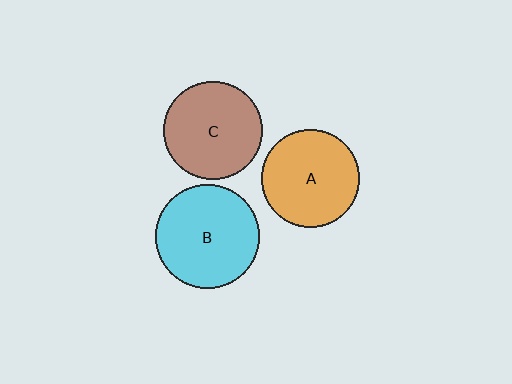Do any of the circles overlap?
No, none of the circles overlap.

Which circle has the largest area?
Circle B (cyan).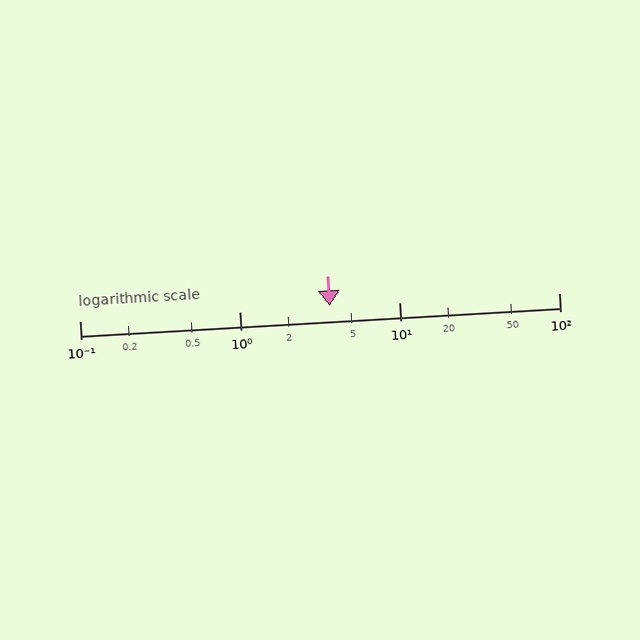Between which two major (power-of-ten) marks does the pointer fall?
The pointer is between 1 and 10.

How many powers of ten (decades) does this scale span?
The scale spans 3 decades, from 0.1 to 100.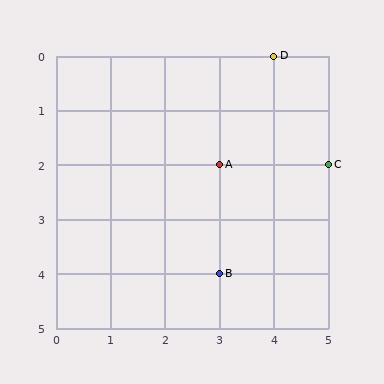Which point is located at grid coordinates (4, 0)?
Point D is at (4, 0).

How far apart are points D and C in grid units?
Points D and C are 1 column and 2 rows apart (about 2.2 grid units diagonally).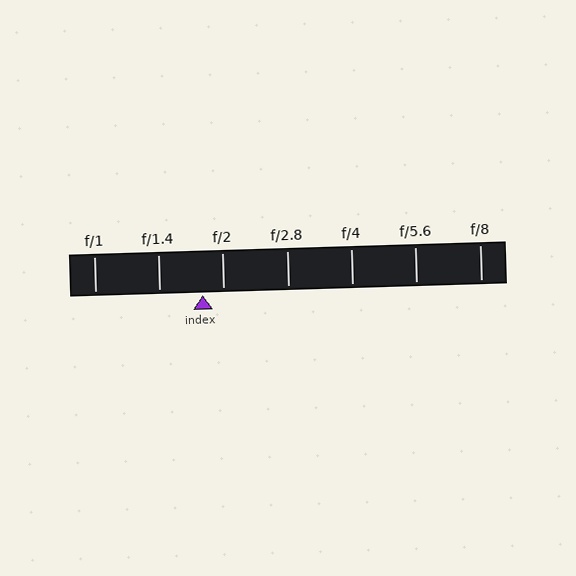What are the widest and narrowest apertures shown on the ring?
The widest aperture shown is f/1 and the narrowest is f/8.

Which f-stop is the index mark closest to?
The index mark is closest to f/2.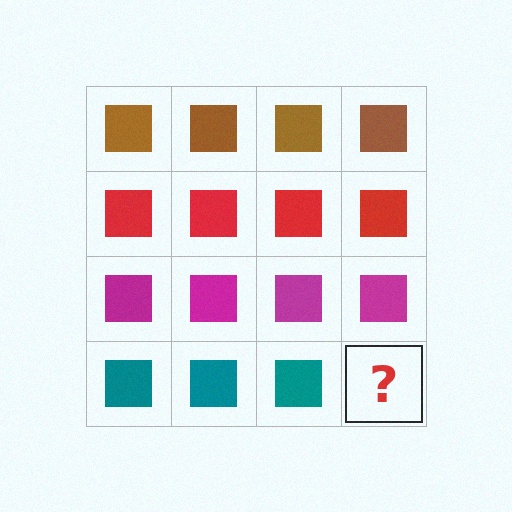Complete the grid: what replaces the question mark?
The question mark should be replaced with a teal square.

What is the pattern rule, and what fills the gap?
The rule is that each row has a consistent color. The gap should be filled with a teal square.